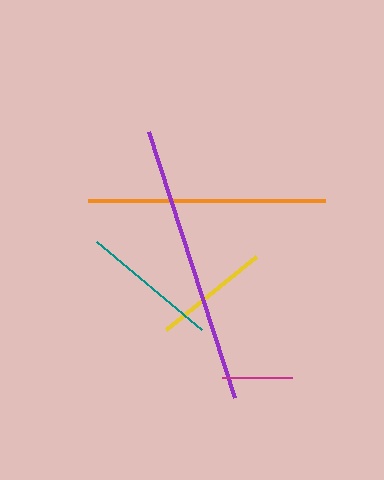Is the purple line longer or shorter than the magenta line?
The purple line is longer than the magenta line.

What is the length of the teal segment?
The teal segment is approximately 137 pixels long.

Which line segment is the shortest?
The magenta line is the shortest at approximately 71 pixels.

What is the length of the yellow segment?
The yellow segment is approximately 116 pixels long.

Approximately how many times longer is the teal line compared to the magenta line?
The teal line is approximately 1.9 times the length of the magenta line.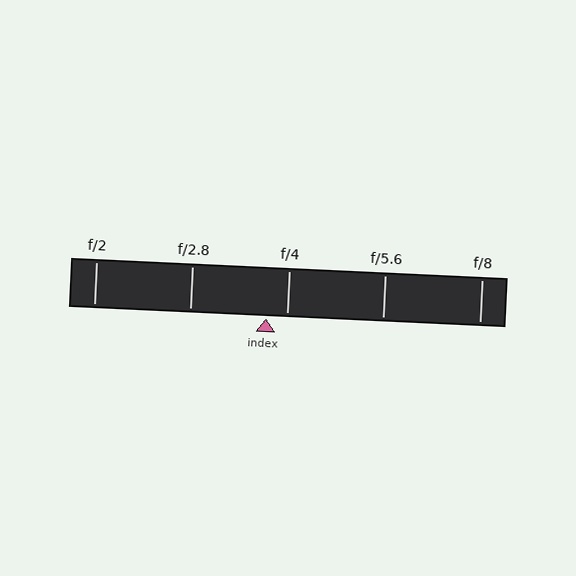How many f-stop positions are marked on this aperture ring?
There are 5 f-stop positions marked.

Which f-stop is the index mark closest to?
The index mark is closest to f/4.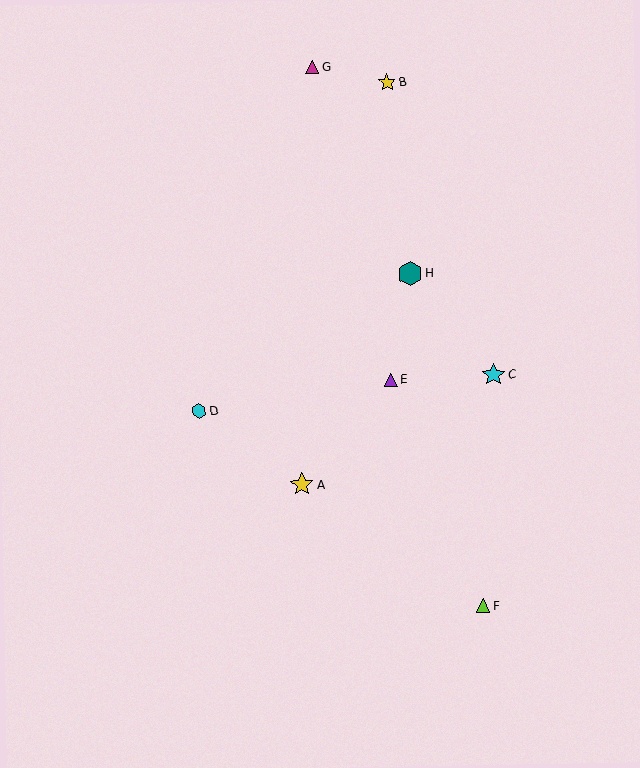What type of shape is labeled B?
Shape B is a yellow star.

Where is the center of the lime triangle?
The center of the lime triangle is at (483, 606).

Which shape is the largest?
The teal hexagon (labeled H) is the largest.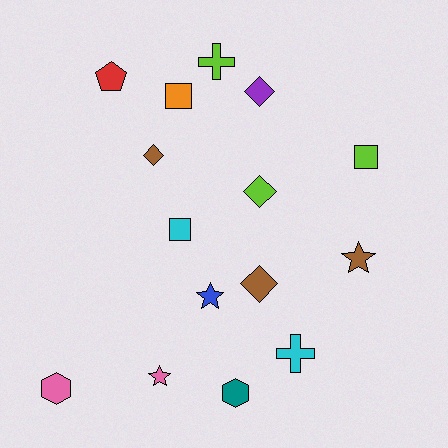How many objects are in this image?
There are 15 objects.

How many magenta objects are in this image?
There are no magenta objects.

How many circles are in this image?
There are no circles.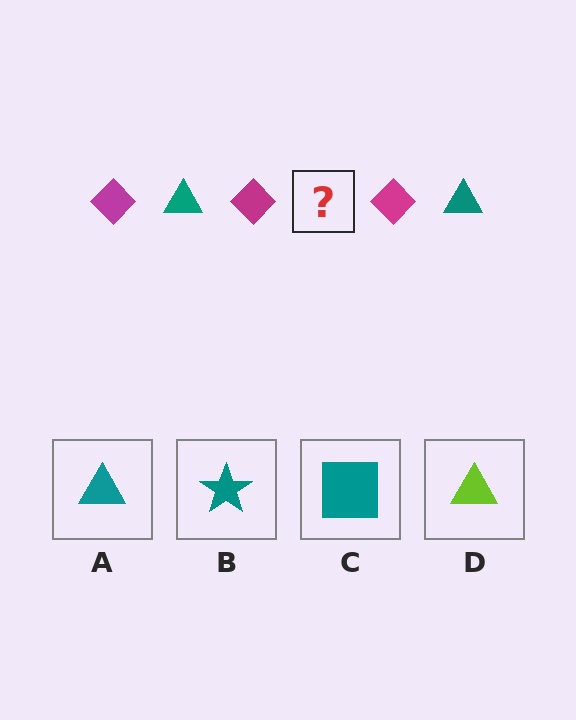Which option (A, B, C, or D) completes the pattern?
A.